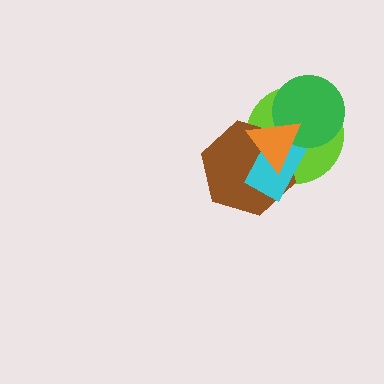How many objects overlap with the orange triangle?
4 objects overlap with the orange triangle.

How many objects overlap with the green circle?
2 objects overlap with the green circle.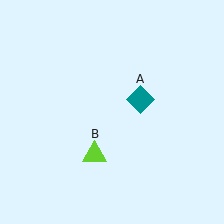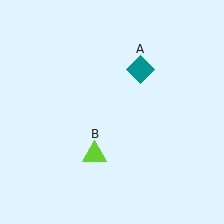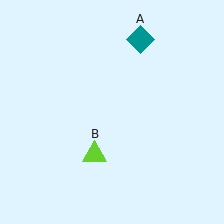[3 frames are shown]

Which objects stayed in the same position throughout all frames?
Lime triangle (object B) remained stationary.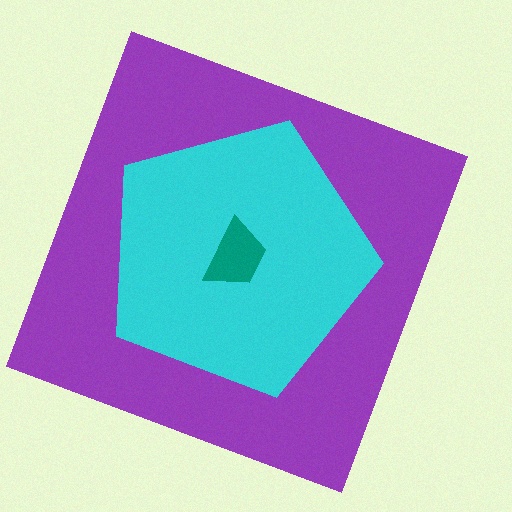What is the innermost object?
The teal trapezoid.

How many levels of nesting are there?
3.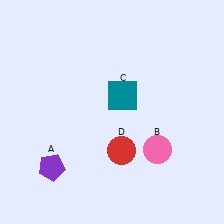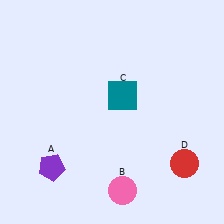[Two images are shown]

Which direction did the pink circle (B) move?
The pink circle (B) moved down.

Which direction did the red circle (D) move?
The red circle (D) moved right.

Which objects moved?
The objects that moved are: the pink circle (B), the red circle (D).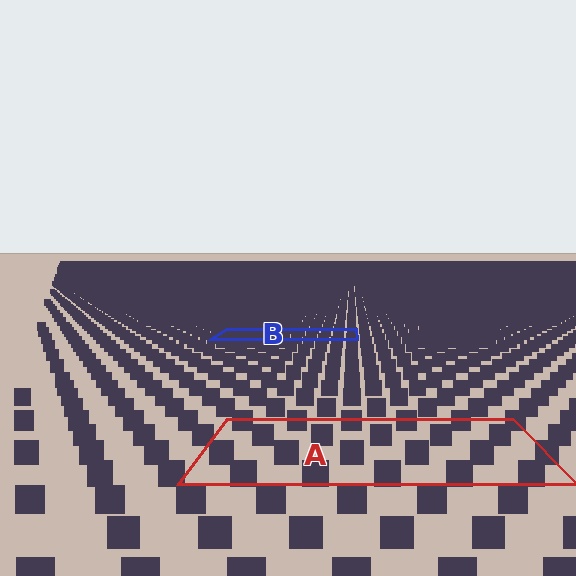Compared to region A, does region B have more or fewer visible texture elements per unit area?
Region B has more texture elements per unit area — they are packed more densely because it is farther away.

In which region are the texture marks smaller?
The texture marks are smaller in region B, because it is farther away.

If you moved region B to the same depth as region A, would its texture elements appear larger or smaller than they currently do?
They would appear larger. At a closer depth, the same texture elements are projected at a bigger on-screen size.